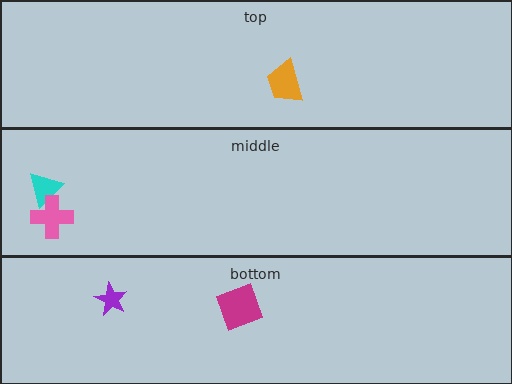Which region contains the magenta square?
The bottom region.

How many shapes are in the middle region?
2.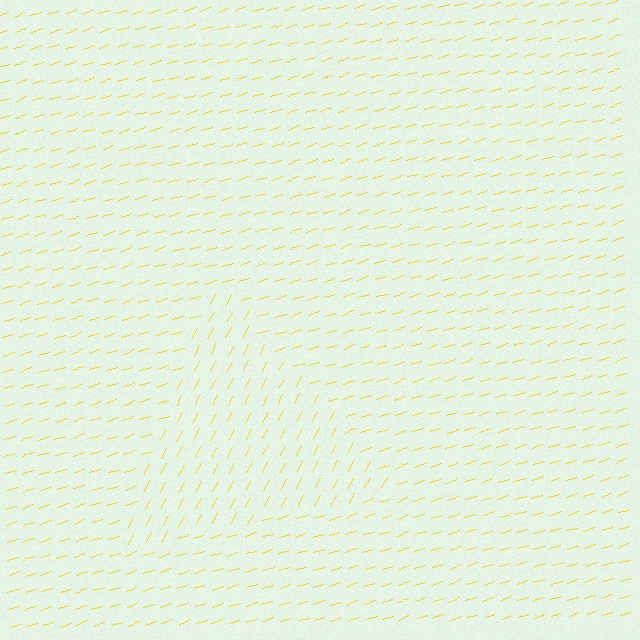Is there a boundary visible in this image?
Yes, there is a texture boundary formed by a change in line orientation.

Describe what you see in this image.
The image is filled with small yellow line segments. A triangle region in the image has lines oriented differently from the surrounding lines, creating a visible texture boundary.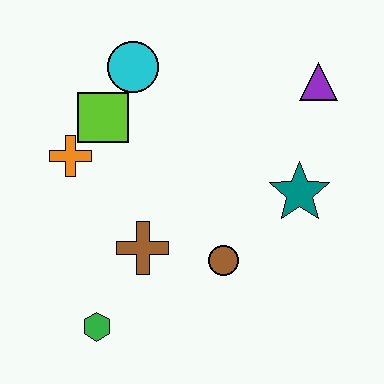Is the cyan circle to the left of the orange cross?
No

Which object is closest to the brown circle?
The brown cross is closest to the brown circle.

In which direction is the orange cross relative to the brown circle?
The orange cross is to the left of the brown circle.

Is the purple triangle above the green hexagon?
Yes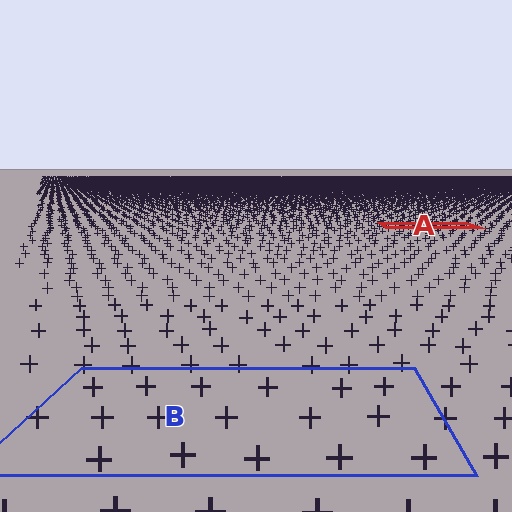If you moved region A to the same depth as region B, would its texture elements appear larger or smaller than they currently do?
They would appear larger. At a closer depth, the same texture elements are projected at a bigger on-screen size.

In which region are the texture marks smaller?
The texture marks are smaller in region A, because it is farther away.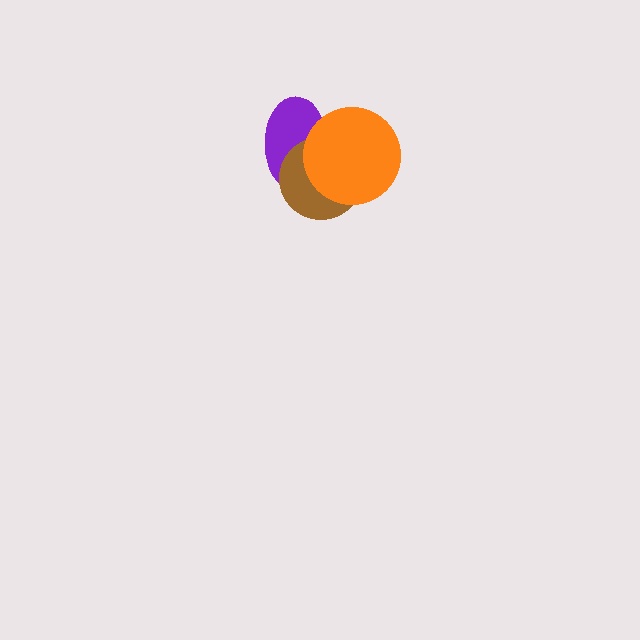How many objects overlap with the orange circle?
2 objects overlap with the orange circle.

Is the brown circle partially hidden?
Yes, it is partially covered by another shape.